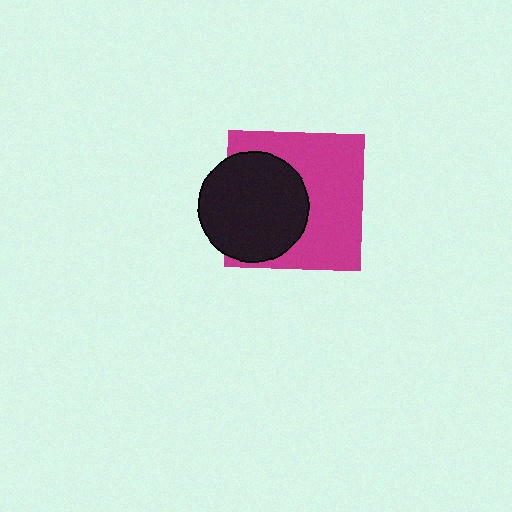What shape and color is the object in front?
The object in front is a black circle.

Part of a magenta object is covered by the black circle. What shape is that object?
It is a square.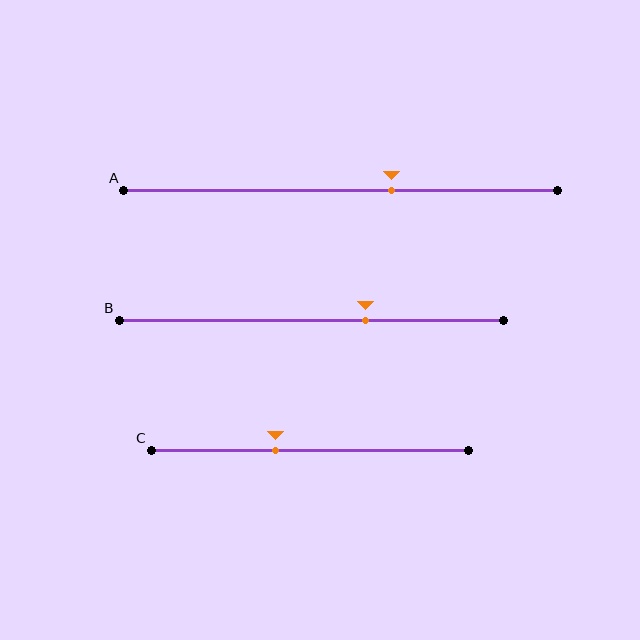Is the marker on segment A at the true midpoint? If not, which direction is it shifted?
No, the marker on segment A is shifted to the right by about 12% of the segment length.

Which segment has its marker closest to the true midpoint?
Segment C has its marker closest to the true midpoint.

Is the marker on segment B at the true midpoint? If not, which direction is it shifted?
No, the marker on segment B is shifted to the right by about 14% of the segment length.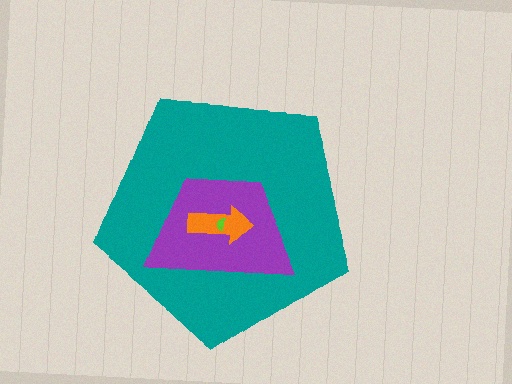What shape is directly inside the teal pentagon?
The purple trapezoid.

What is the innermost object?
The lime semicircle.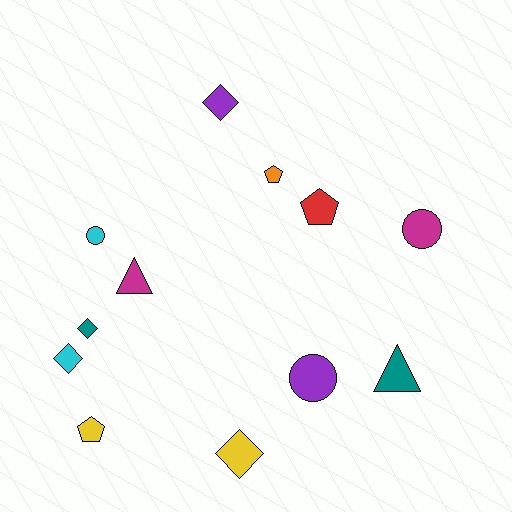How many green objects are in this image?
There are no green objects.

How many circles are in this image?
There are 3 circles.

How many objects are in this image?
There are 12 objects.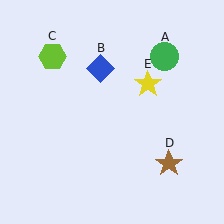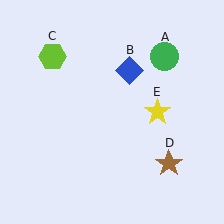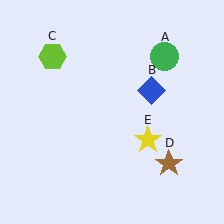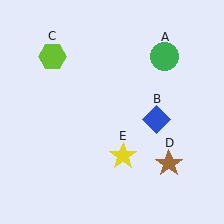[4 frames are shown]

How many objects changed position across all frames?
2 objects changed position: blue diamond (object B), yellow star (object E).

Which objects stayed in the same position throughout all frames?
Green circle (object A) and lime hexagon (object C) and brown star (object D) remained stationary.